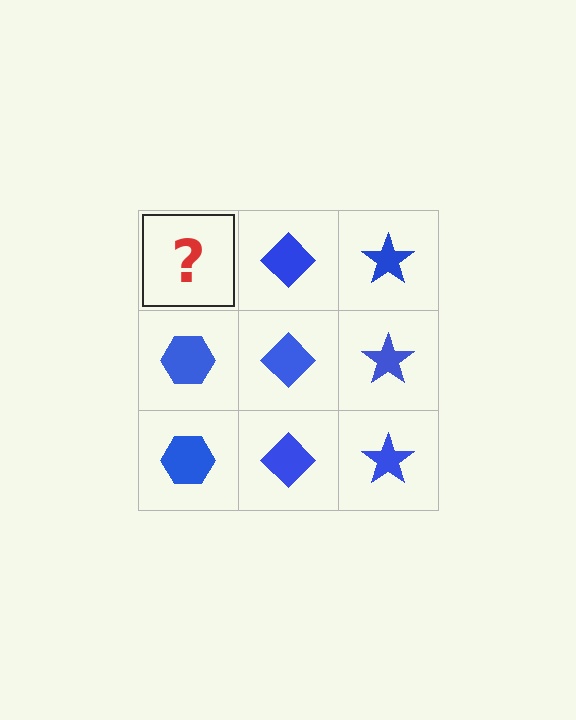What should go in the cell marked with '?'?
The missing cell should contain a blue hexagon.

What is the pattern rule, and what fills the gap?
The rule is that each column has a consistent shape. The gap should be filled with a blue hexagon.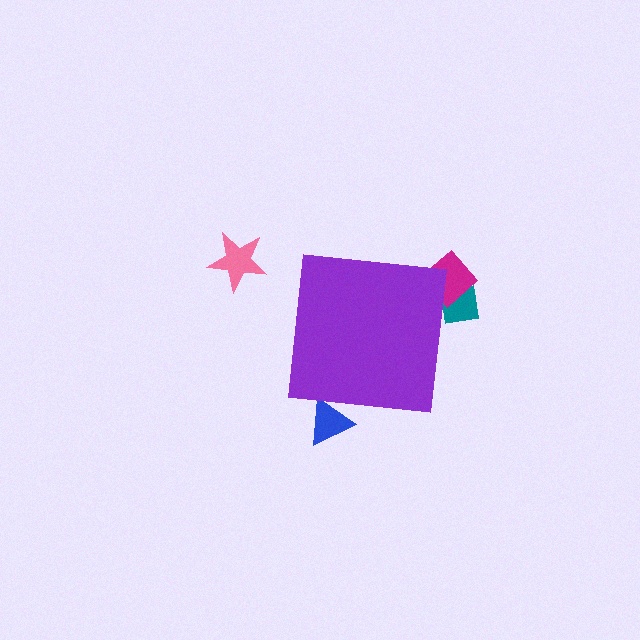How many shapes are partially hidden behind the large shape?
3 shapes are partially hidden.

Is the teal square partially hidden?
Yes, the teal square is partially hidden behind the purple square.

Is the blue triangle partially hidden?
Yes, the blue triangle is partially hidden behind the purple square.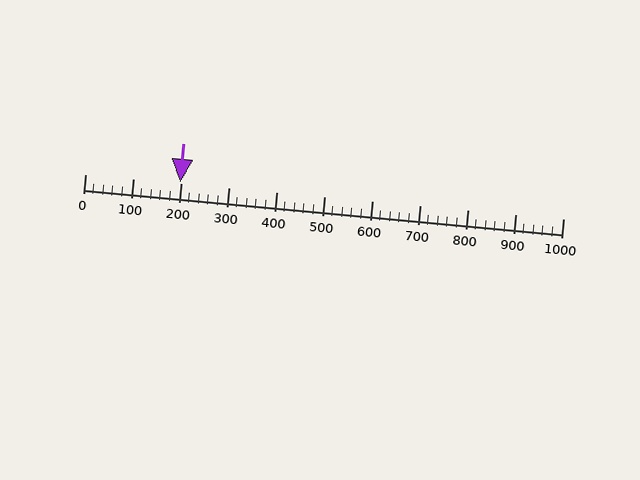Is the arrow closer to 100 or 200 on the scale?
The arrow is closer to 200.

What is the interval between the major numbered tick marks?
The major tick marks are spaced 100 units apart.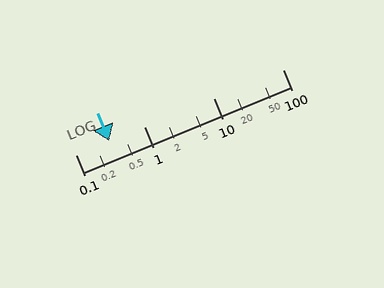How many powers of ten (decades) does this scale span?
The scale spans 3 decades, from 0.1 to 100.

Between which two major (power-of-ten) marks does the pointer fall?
The pointer is between 0.1 and 1.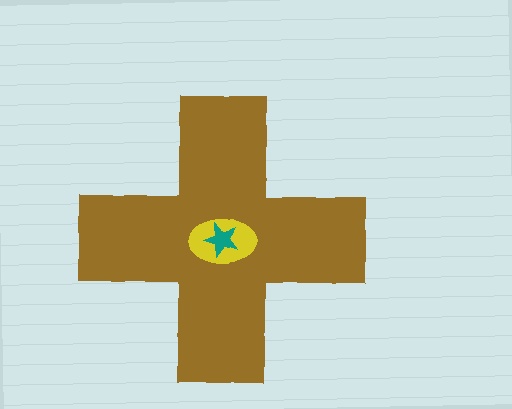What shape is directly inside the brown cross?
The yellow ellipse.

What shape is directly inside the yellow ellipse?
The teal star.